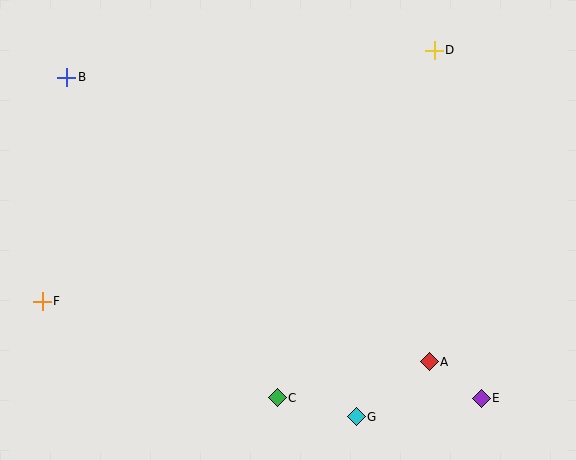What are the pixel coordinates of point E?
Point E is at (481, 398).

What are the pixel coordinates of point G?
Point G is at (356, 417).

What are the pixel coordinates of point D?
Point D is at (434, 50).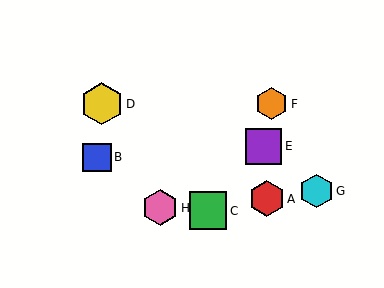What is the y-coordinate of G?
Object G is at y≈191.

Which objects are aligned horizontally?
Objects D, F are aligned horizontally.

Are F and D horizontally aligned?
Yes, both are at y≈104.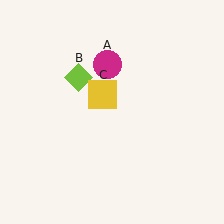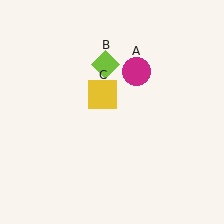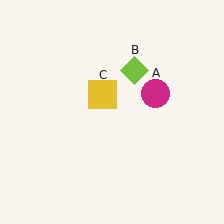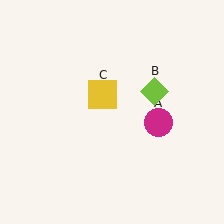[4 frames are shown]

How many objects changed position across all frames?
2 objects changed position: magenta circle (object A), lime diamond (object B).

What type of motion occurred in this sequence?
The magenta circle (object A), lime diamond (object B) rotated clockwise around the center of the scene.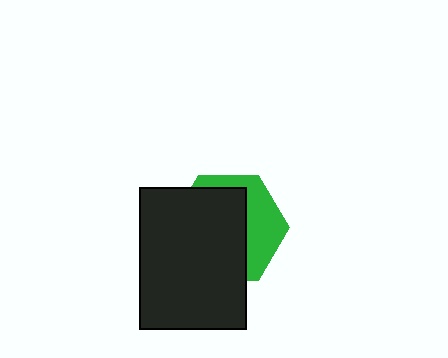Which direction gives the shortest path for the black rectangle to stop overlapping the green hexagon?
Moving toward the lower-left gives the shortest separation.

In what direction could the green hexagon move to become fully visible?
The green hexagon could move toward the upper-right. That would shift it out from behind the black rectangle entirely.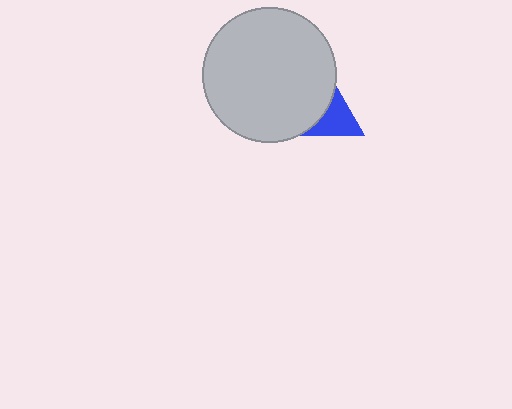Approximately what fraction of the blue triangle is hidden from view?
Roughly 65% of the blue triangle is hidden behind the light gray circle.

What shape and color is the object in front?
The object in front is a light gray circle.